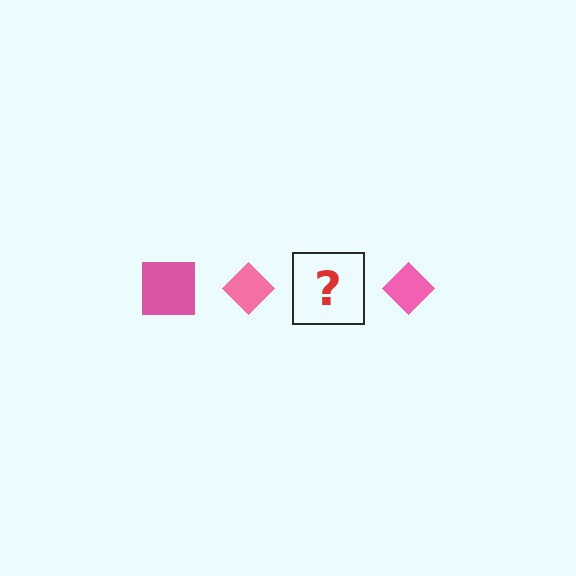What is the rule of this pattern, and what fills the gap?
The rule is that the pattern cycles through square, diamond shapes in pink. The gap should be filled with a pink square.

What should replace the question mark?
The question mark should be replaced with a pink square.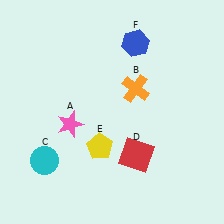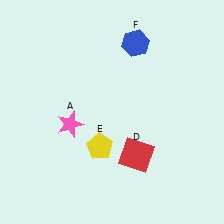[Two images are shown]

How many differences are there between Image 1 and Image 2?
There are 2 differences between the two images.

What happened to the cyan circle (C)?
The cyan circle (C) was removed in Image 2. It was in the bottom-left area of Image 1.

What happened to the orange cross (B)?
The orange cross (B) was removed in Image 2. It was in the top-right area of Image 1.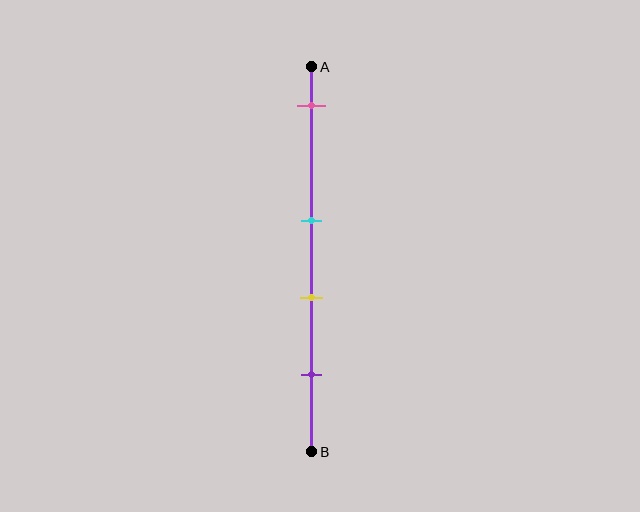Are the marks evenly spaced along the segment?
No, the marks are not evenly spaced.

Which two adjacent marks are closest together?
The cyan and yellow marks are the closest adjacent pair.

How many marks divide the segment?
There are 4 marks dividing the segment.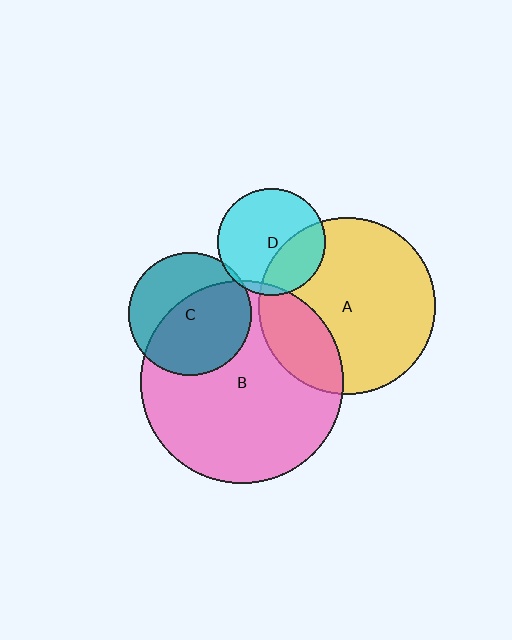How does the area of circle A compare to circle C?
Approximately 2.1 times.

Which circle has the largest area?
Circle B (pink).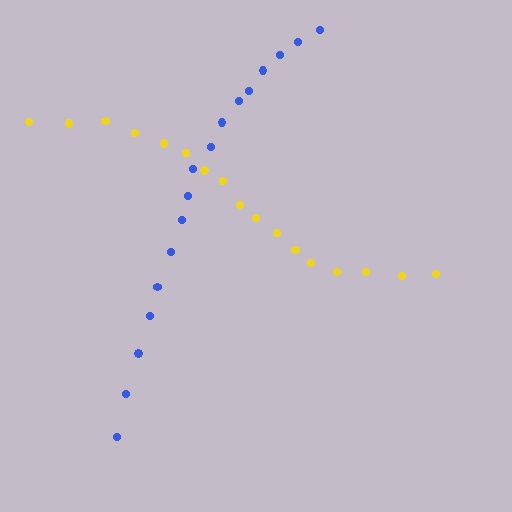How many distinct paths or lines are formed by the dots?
There are 2 distinct paths.